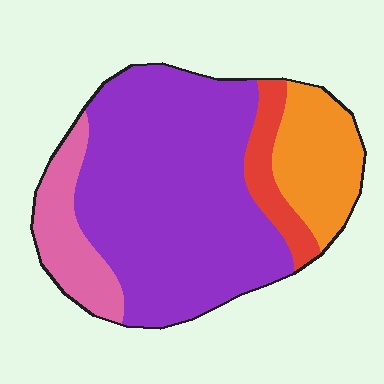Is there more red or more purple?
Purple.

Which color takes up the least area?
Red, at roughly 10%.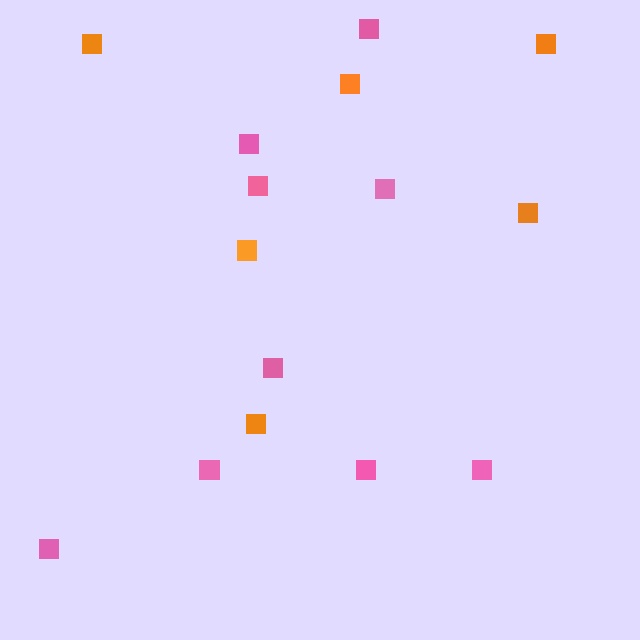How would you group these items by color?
There are 2 groups: one group of pink squares (9) and one group of orange squares (6).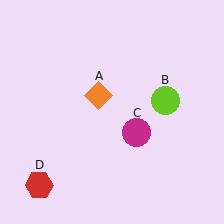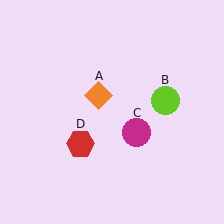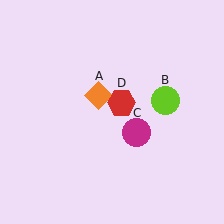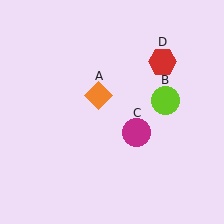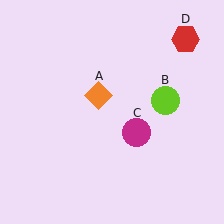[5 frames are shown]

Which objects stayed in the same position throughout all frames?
Orange diamond (object A) and lime circle (object B) and magenta circle (object C) remained stationary.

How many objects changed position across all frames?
1 object changed position: red hexagon (object D).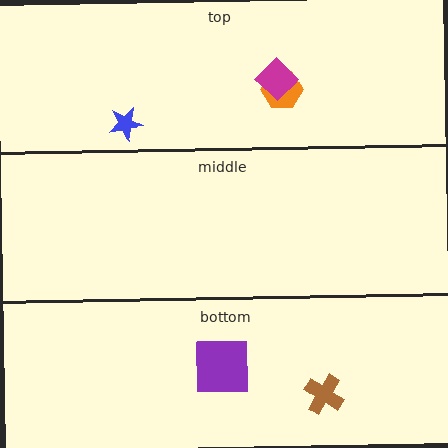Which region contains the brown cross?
The bottom region.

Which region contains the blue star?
The top region.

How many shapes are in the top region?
3.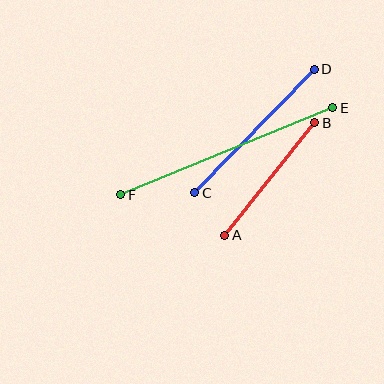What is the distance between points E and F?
The distance is approximately 229 pixels.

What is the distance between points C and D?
The distance is approximately 172 pixels.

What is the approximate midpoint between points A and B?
The midpoint is at approximately (270, 179) pixels.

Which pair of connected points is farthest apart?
Points E and F are farthest apart.